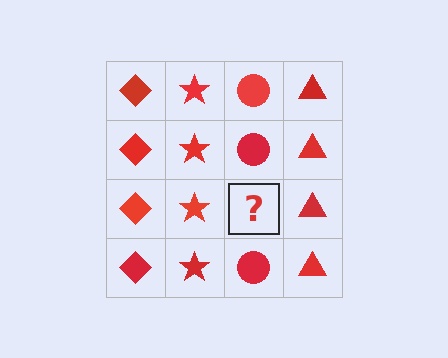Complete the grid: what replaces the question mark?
The question mark should be replaced with a red circle.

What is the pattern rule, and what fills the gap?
The rule is that each column has a consistent shape. The gap should be filled with a red circle.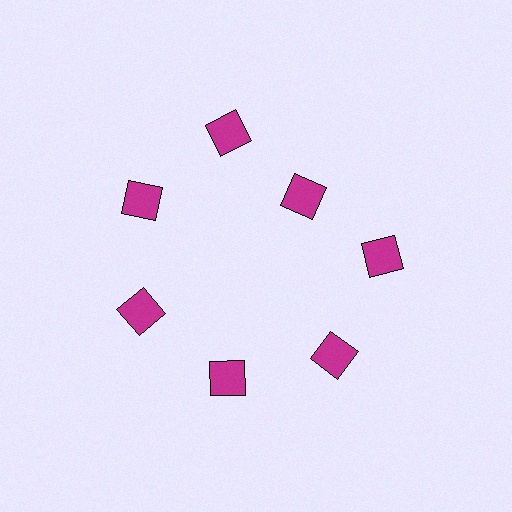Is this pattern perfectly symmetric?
No. The 7 magenta squares are arranged in a ring, but one element near the 1 o'clock position is pulled inward toward the center, breaking the 7-fold rotational symmetry.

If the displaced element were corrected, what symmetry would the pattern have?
It would have 7-fold rotational symmetry — the pattern would map onto itself every 51 degrees.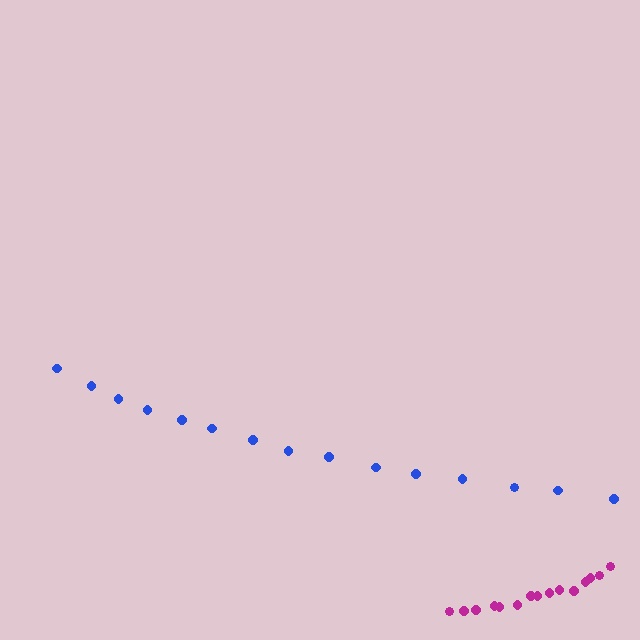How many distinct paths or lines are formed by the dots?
There are 2 distinct paths.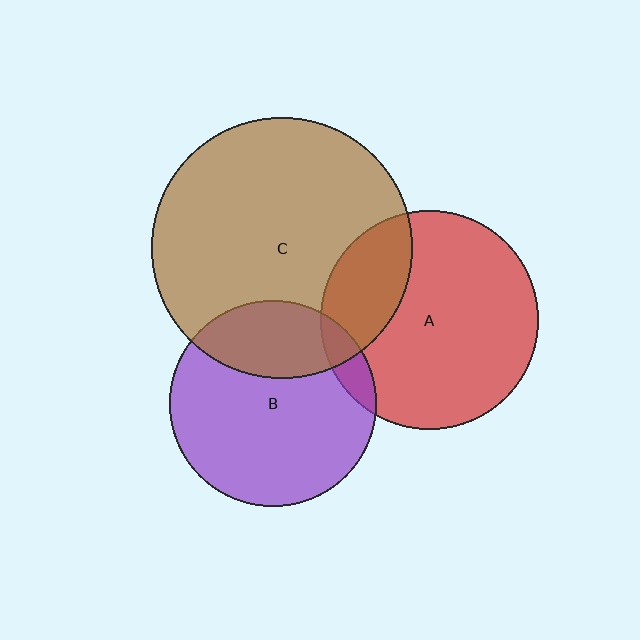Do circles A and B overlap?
Yes.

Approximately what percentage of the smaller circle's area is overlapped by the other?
Approximately 10%.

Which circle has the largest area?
Circle C (brown).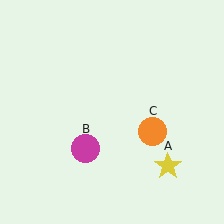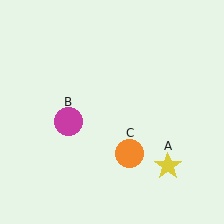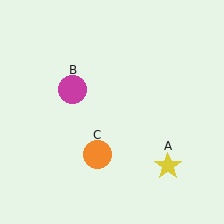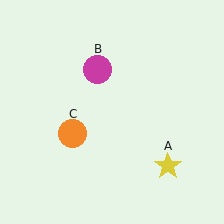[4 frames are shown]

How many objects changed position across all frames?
2 objects changed position: magenta circle (object B), orange circle (object C).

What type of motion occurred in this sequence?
The magenta circle (object B), orange circle (object C) rotated clockwise around the center of the scene.